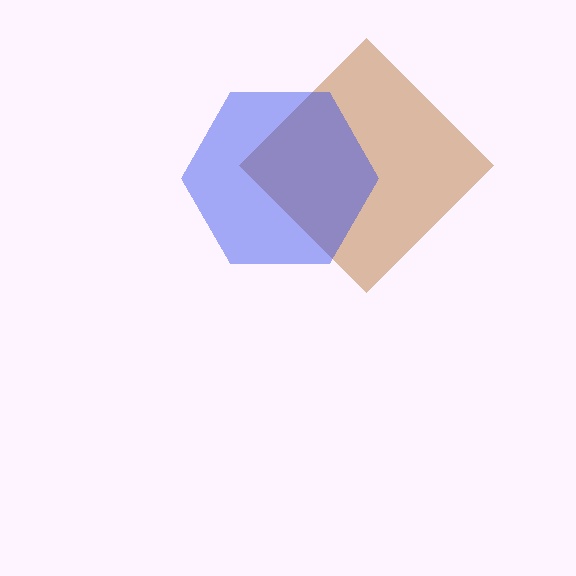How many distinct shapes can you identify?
There are 2 distinct shapes: a brown diamond, a blue hexagon.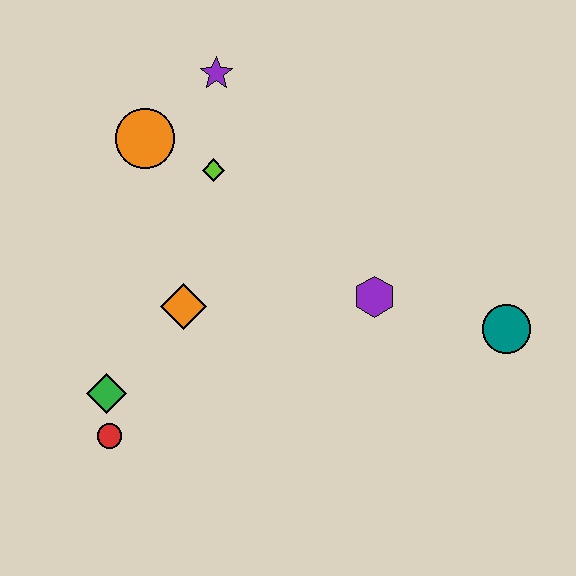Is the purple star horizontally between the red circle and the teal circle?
Yes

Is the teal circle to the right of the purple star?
Yes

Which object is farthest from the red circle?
The teal circle is farthest from the red circle.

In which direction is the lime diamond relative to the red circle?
The lime diamond is above the red circle.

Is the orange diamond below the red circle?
No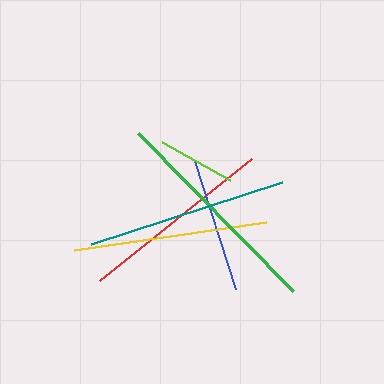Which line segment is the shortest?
The lime line is the shortest at approximately 78 pixels.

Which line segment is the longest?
The green line is the longest at approximately 221 pixels.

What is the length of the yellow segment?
The yellow segment is approximately 193 pixels long.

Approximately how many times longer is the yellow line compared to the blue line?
The yellow line is approximately 1.4 times the length of the blue line.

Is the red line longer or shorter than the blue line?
The red line is longer than the blue line.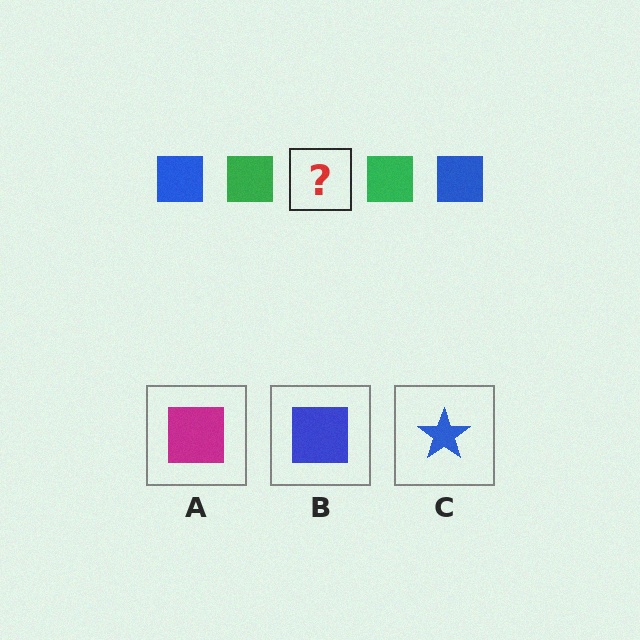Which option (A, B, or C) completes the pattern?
B.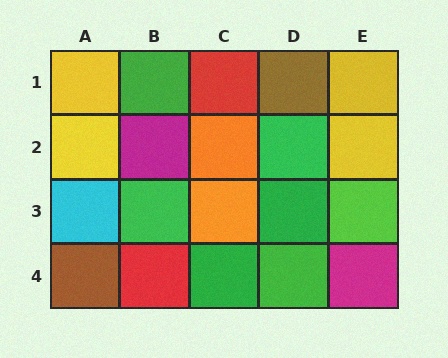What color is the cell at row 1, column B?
Green.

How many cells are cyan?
1 cell is cyan.